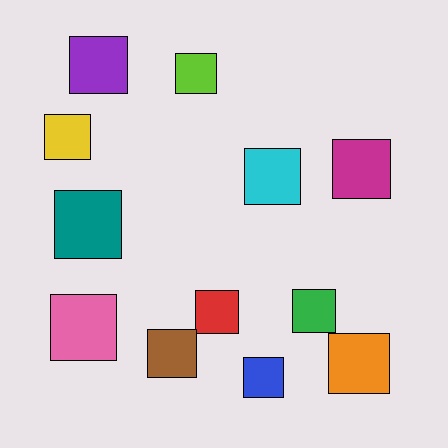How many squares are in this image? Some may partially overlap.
There are 12 squares.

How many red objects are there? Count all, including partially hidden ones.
There is 1 red object.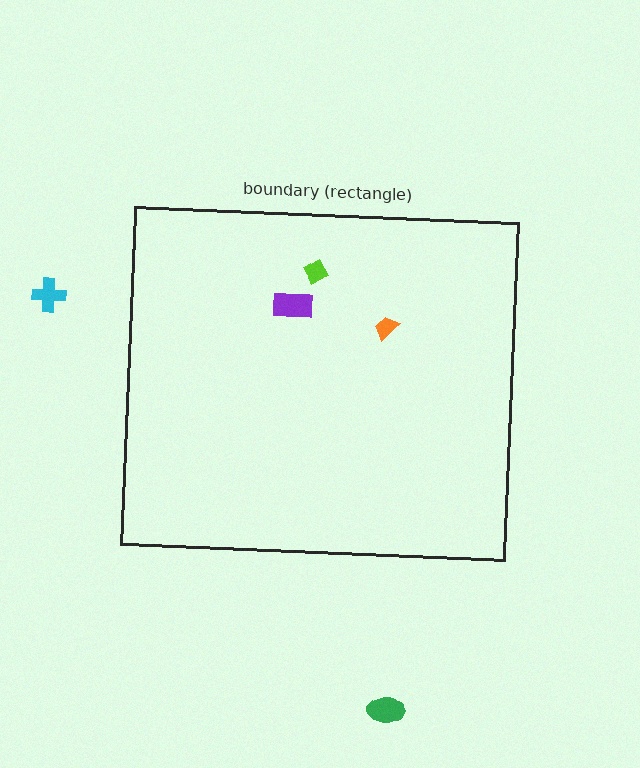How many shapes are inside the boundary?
3 inside, 2 outside.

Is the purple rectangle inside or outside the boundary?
Inside.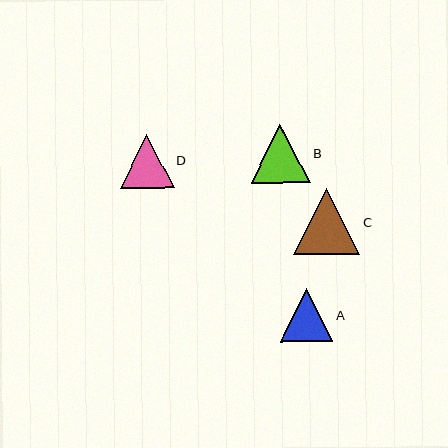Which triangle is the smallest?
Triangle A is the smallest with a size of approximately 52 pixels.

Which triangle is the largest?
Triangle C is the largest with a size of approximately 67 pixels.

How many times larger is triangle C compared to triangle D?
Triangle C is approximately 1.2 times the size of triangle D.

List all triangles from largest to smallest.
From largest to smallest: C, B, D, A.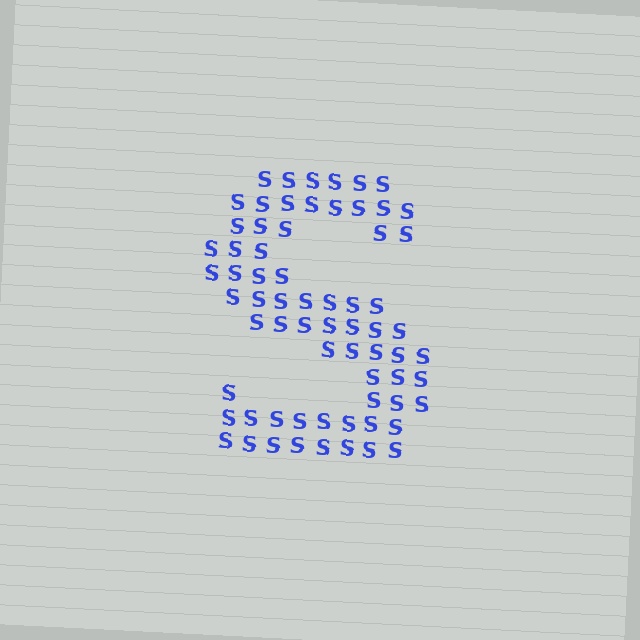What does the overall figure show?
The overall figure shows the letter S.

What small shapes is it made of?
It is made of small letter S's.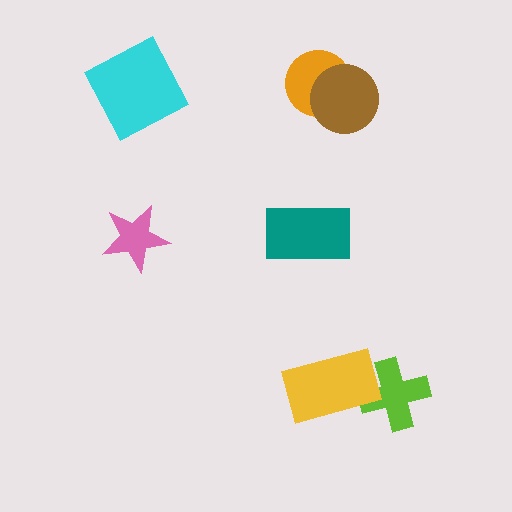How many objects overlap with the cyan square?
0 objects overlap with the cyan square.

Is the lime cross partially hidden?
Yes, it is partially covered by another shape.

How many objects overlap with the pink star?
0 objects overlap with the pink star.